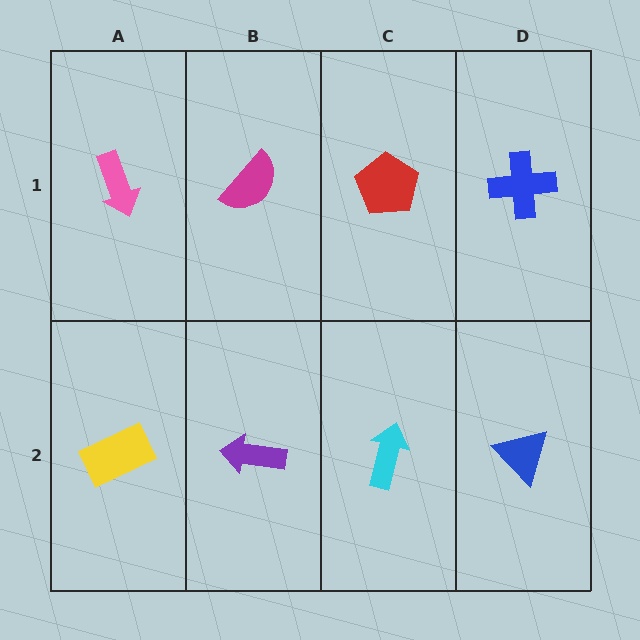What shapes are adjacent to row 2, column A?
A pink arrow (row 1, column A), a purple arrow (row 2, column B).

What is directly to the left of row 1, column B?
A pink arrow.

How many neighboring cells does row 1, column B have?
3.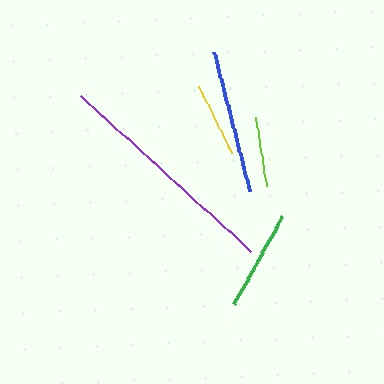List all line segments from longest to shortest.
From longest to shortest: purple, blue, green, yellow, lime.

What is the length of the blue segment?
The blue segment is approximately 143 pixels long.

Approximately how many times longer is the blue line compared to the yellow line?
The blue line is approximately 1.9 times the length of the yellow line.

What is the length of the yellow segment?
The yellow segment is approximately 76 pixels long.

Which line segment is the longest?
The purple line is the longest at approximately 230 pixels.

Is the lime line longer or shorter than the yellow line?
The yellow line is longer than the lime line.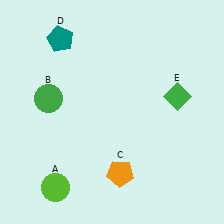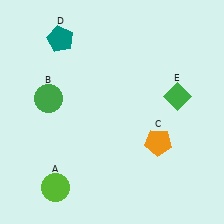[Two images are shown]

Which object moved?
The orange pentagon (C) moved right.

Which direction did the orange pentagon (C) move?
The orange pentagon (C) moved right.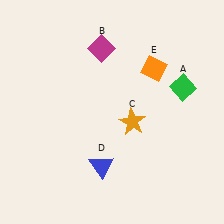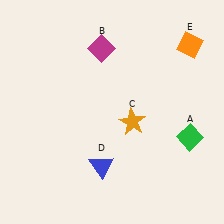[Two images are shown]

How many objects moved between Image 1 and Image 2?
2 objects moved between the two images.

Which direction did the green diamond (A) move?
The green diamond (A) moved down.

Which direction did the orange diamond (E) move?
The orange diamond (E) moved right.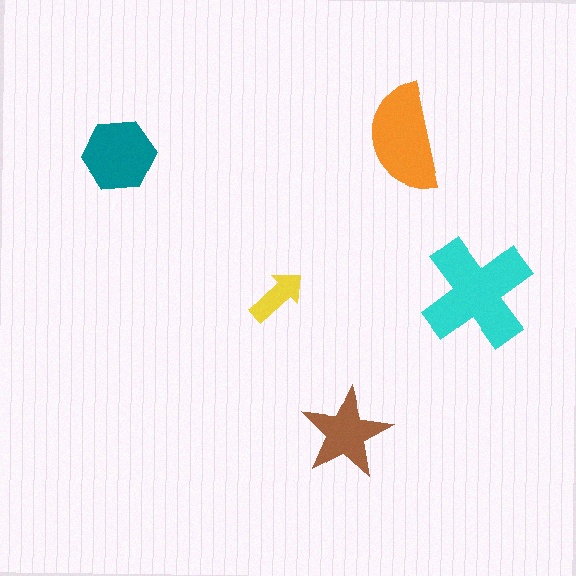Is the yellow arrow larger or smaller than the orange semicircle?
Smaller.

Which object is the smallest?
The yellow arrow.